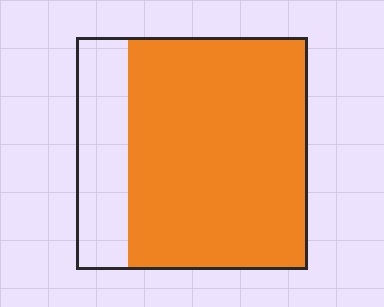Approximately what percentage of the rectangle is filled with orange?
Approximately 80%.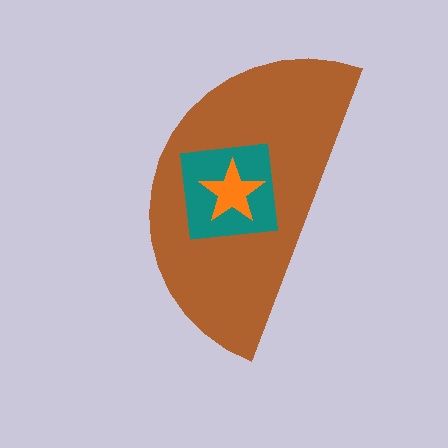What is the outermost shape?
The brown semicircle.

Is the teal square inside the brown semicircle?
Yes.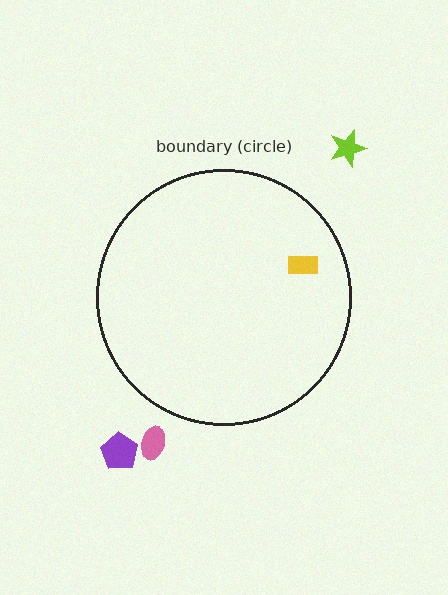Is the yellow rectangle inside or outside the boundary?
Inside.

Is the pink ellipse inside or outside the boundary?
Outside.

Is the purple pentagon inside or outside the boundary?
Outside.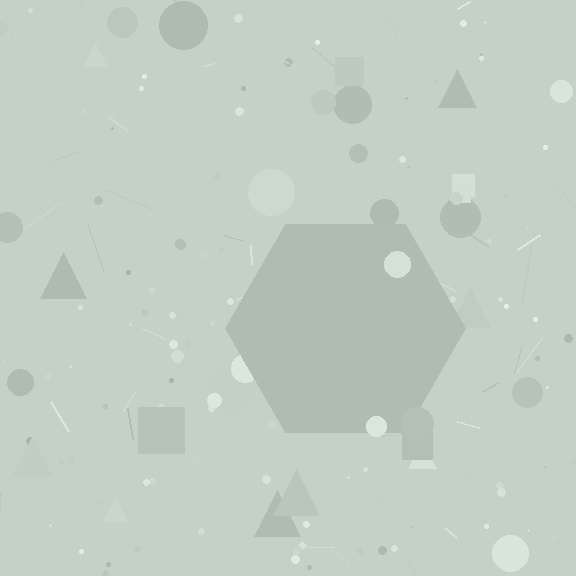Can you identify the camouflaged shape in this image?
The camouflaged shape is a hexagon.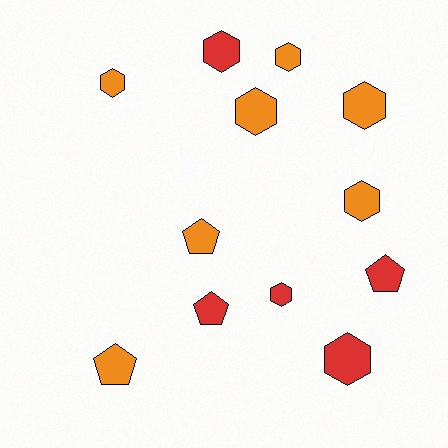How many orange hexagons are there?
There are 5 orange hexagons.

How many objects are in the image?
There are 12 objects.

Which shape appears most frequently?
Hexagon, with 8 objects.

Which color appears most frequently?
Orange, with 7 objects.